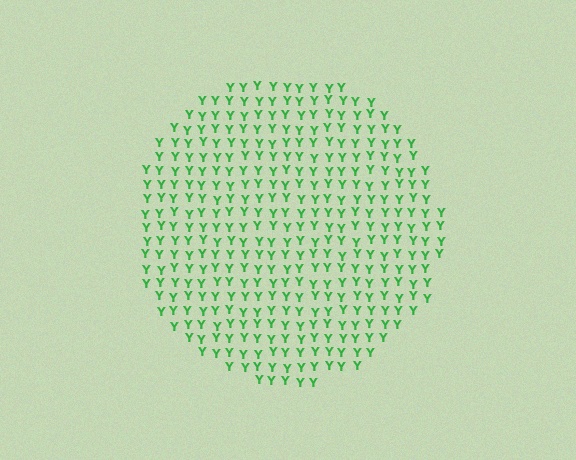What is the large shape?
The large shape is a circle.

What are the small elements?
The small elements are letter Y's.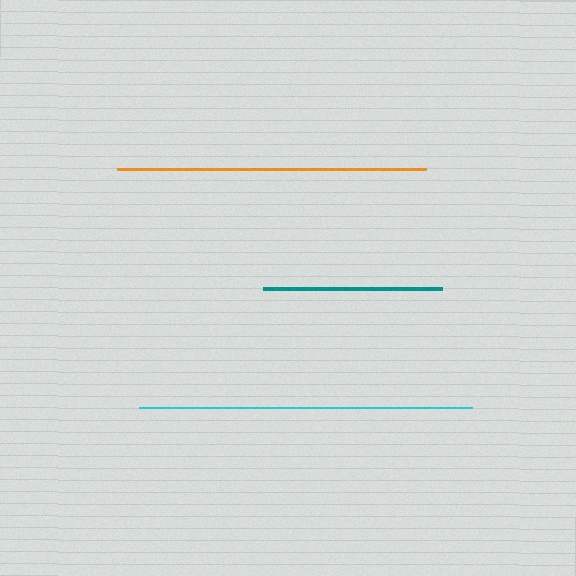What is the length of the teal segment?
The teal segment is approximately 178 pixels long.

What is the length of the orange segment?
The orange segment is approximately 309 pixels long.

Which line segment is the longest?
The cyan line is the longest at approximately 334 pixels.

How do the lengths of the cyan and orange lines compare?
The cyan and orange lines are approximately the same length.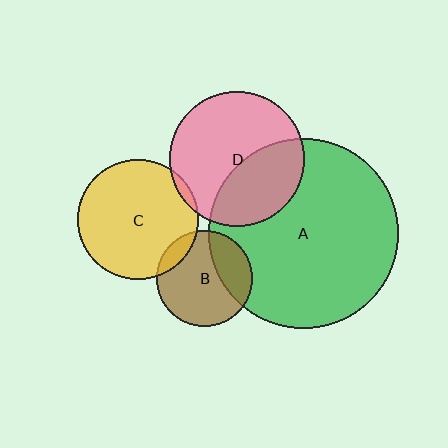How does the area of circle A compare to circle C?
Approximately 2.5 times.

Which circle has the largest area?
Circle A (green).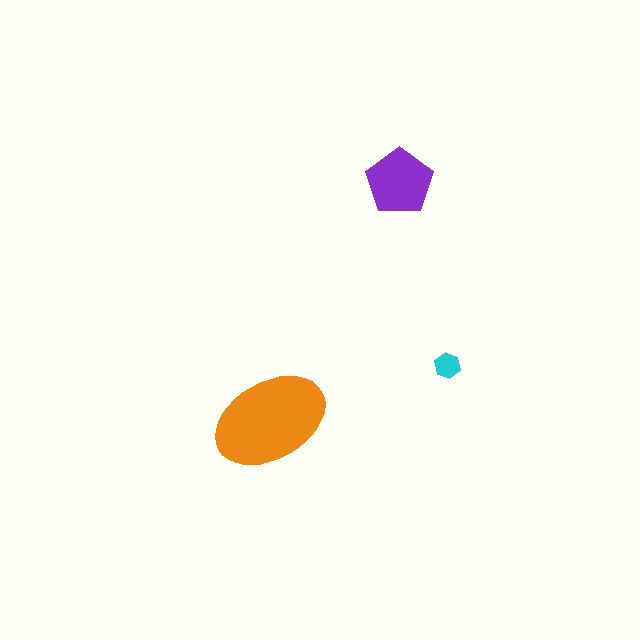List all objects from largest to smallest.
The orange ellipse, the purple pentagon, the cyan hexagon.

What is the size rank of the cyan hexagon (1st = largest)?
3rd.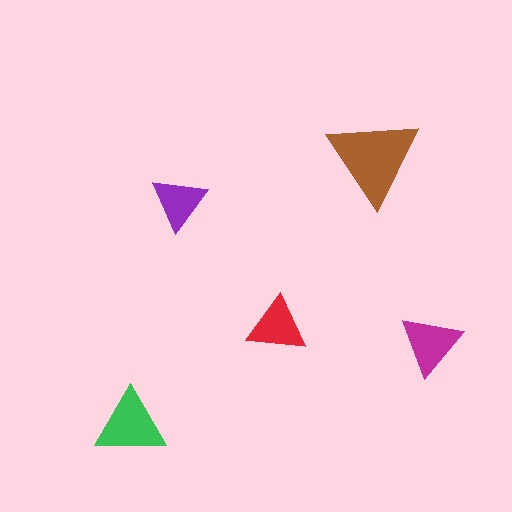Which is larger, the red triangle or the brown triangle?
The brown one.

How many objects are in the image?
There are 5 objects in the image.